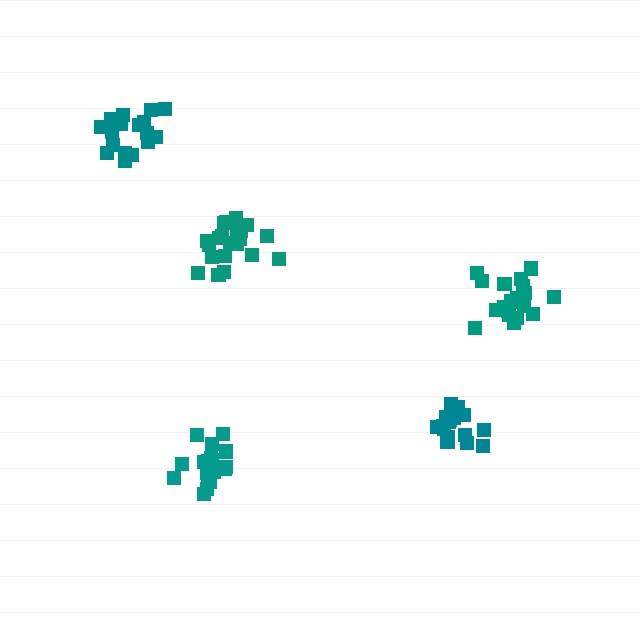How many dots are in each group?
Group 1: 21 dots, Group 2: 18 dots, Group 3: 20 dots, Group 4: 17 dots, Group 5: 17 dots (93 total).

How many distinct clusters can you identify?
There are 5 distinct clusters.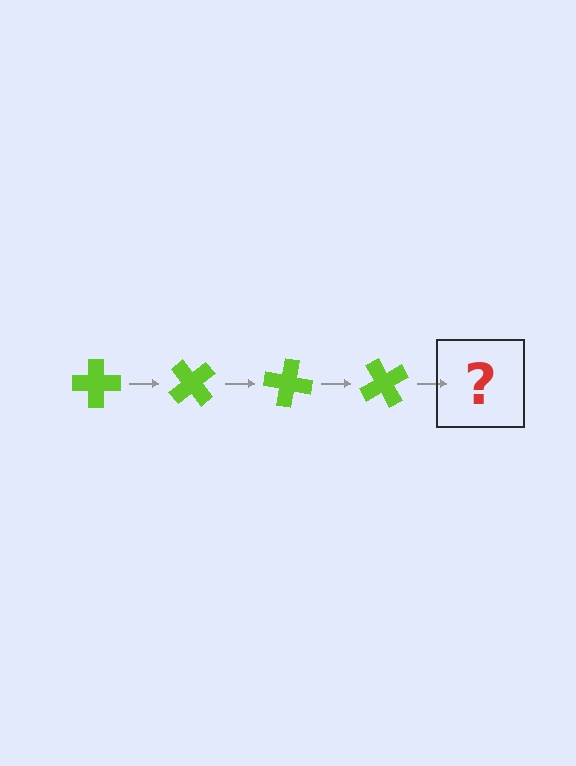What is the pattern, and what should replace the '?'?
The pattern is that the cross rotates 50 degrees each step. The '?' should be a lime cross rotated 200 degrees.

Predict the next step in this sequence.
The next step is a lime cross rotated 200 degrees.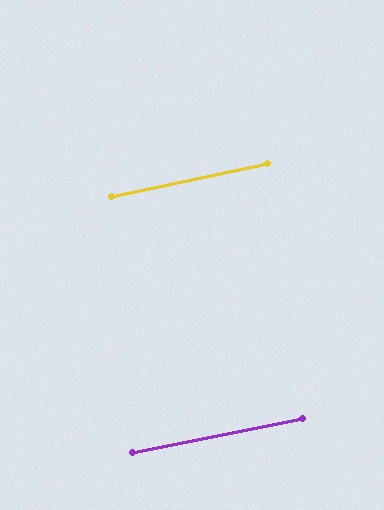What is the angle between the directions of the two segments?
Approximately 1 degree.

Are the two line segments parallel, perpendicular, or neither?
Parallel — their directions differ by only 0.6°.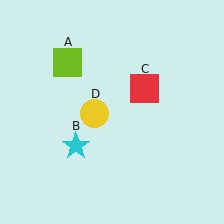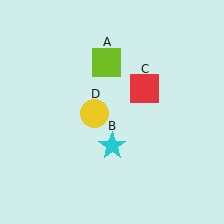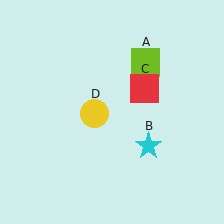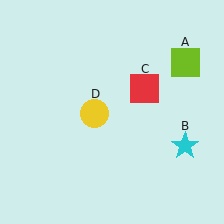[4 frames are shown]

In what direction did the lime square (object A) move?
The lime square (object A) moved right.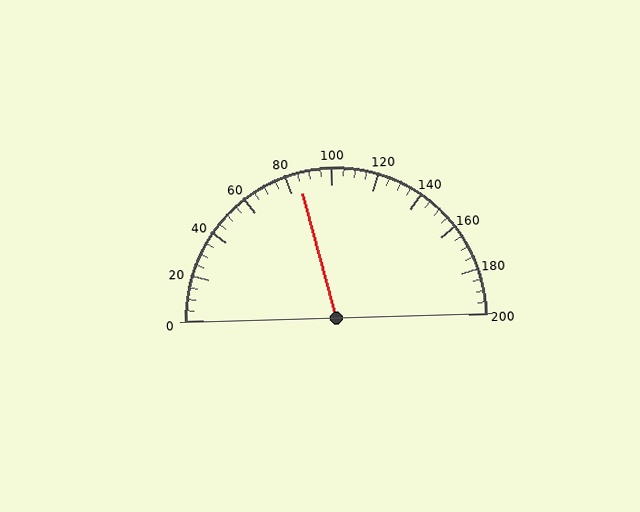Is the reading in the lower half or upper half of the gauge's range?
The reading is in the lower half of the range (0 to 200).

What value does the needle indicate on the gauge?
The needle indicates approximately 85.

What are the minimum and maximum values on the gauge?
The gauge ranges from 0 to 200.